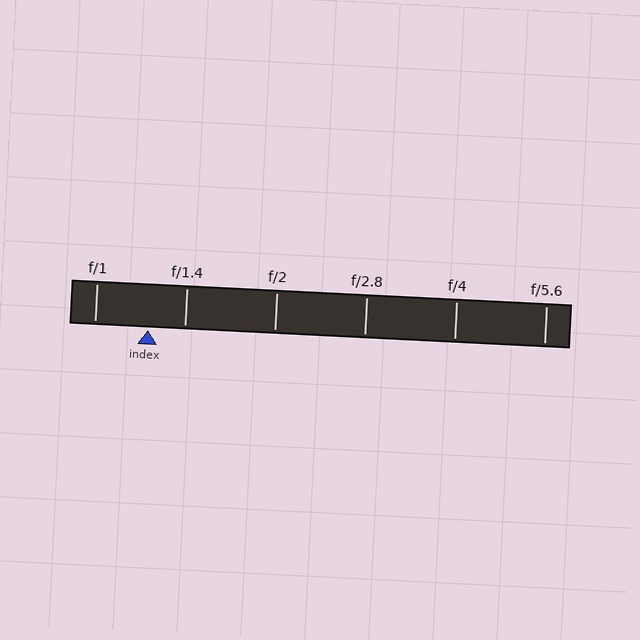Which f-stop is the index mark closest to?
The index mark is closest to f/1.4.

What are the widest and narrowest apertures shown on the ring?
The widest aperture shown is f/1 and the narrowest is f/5.6.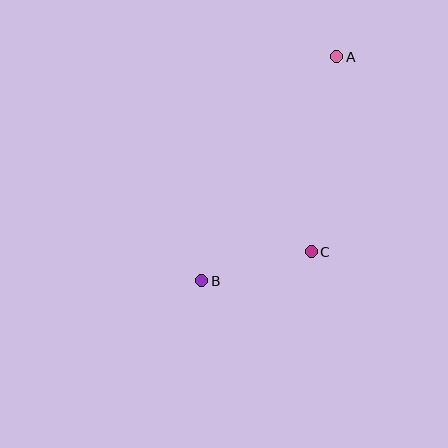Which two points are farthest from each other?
Points A and B are farthest from each other.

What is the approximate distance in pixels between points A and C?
The distance between A and C is approximately 196 pixels.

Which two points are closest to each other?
Points B and C are closest to each other.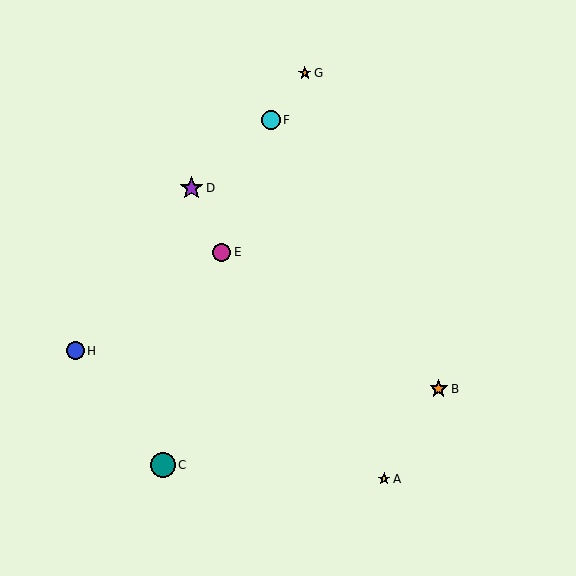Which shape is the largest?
The teal circle (labeled C) is the largest.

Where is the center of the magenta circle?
The center of the magenta circle is at (222, 252).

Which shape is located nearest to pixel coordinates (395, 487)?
The yellow star (labeled A) at (384, 479) is nearest to that location.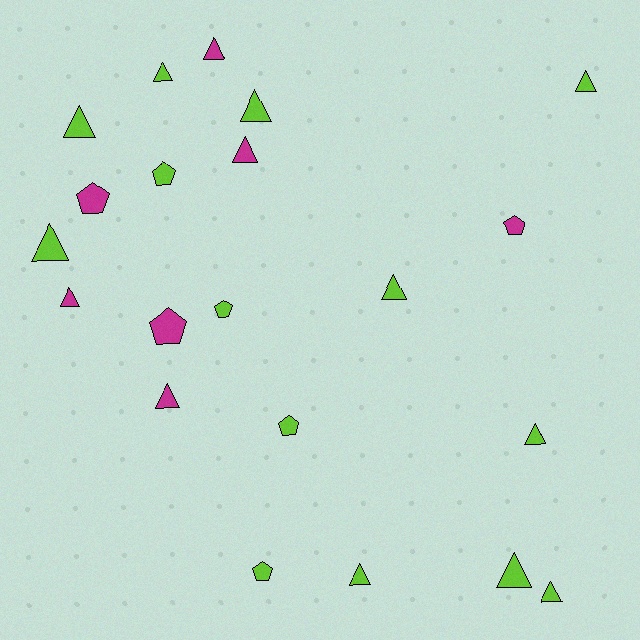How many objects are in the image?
There are 21 objects.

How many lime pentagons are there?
There are 4 lime pentagons.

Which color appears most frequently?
Lime, with 14 objects.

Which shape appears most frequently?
Triangle, with 14 objects.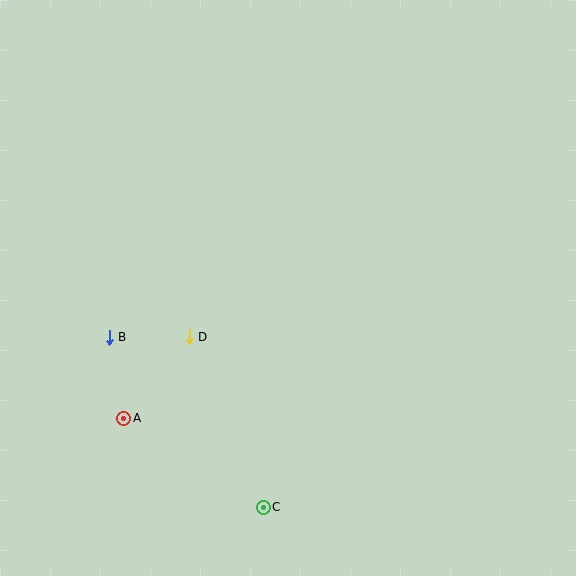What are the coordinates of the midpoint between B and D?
The midpoint between B and D is at (149, 337).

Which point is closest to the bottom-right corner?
Point C is closest to the bottom-right corner.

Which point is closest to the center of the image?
Point D at (189, 337) is closest to the center.